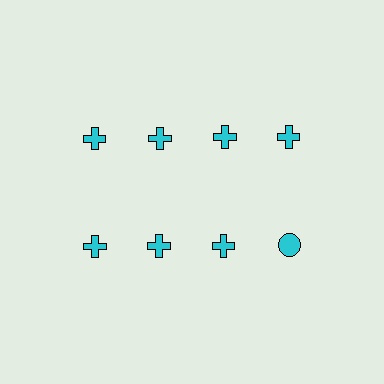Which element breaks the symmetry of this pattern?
The cyan circle in the second row, second from right column breaks the symmetry. All other shapes are cyan crosses.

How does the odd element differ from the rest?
It has a different shape: circle instead of cross.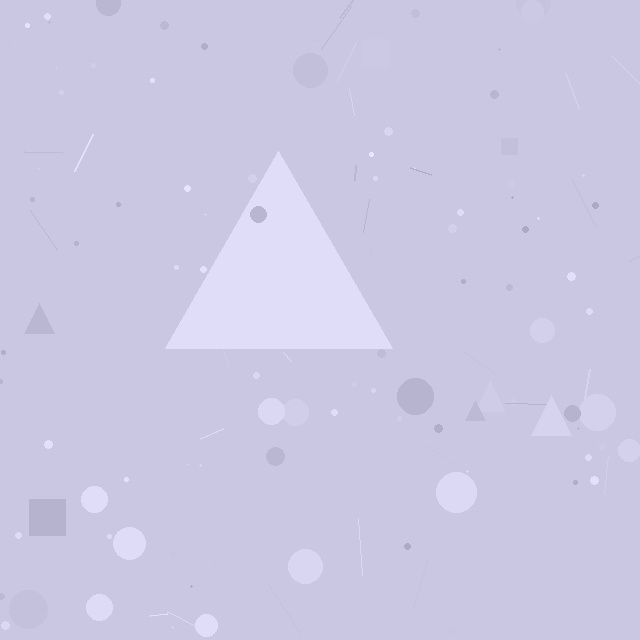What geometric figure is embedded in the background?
A triangle is embedded in the background.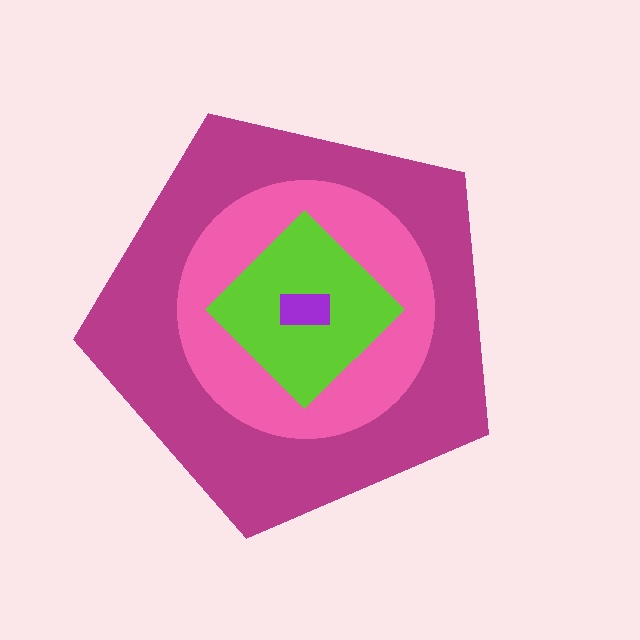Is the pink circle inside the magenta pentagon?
Yes.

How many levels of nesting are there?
4.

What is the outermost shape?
The magenta pentagon.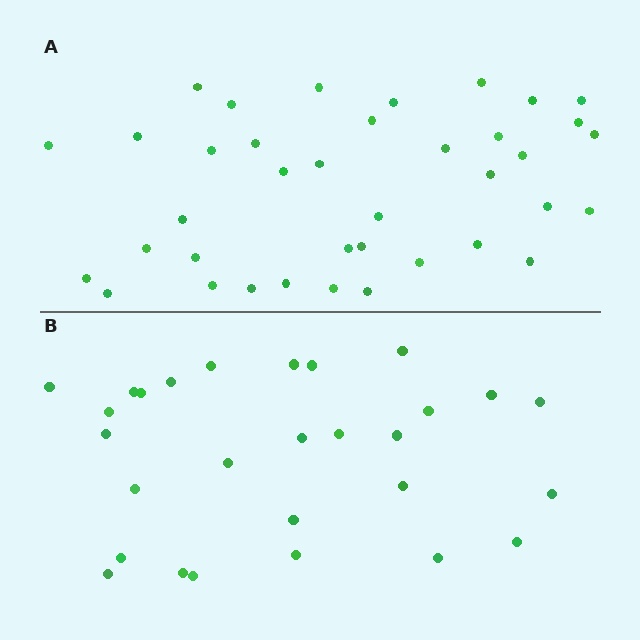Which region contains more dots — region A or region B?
Region A (the top region) has more dots.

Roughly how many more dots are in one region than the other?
Region A has roughly 10 or so more dots than region B.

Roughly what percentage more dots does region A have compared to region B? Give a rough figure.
About 35% more.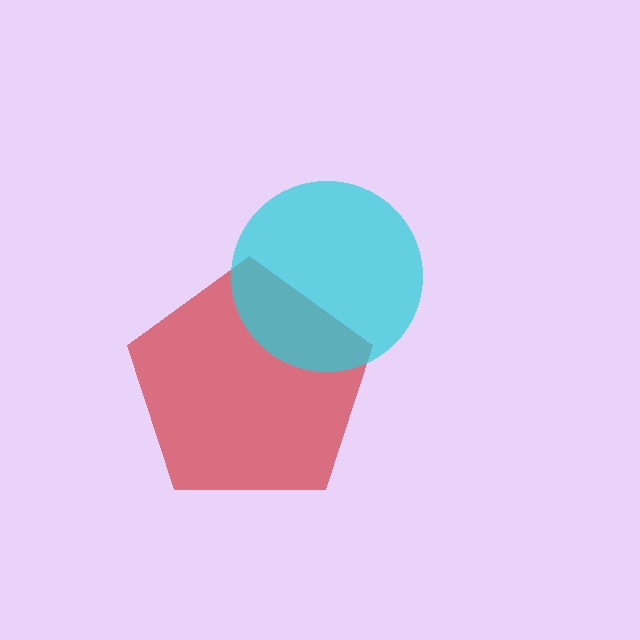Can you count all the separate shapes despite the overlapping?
Yes, there are 2 separate shapes.